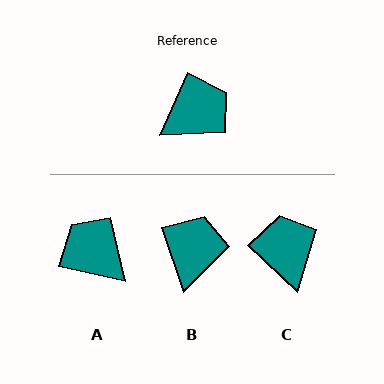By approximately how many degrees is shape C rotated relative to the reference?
Approximately 71 degrees counter-clockwise.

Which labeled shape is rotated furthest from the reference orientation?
A, about 101 degrees away.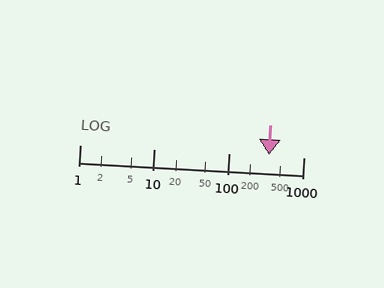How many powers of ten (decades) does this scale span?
The scale spans 3 decades, from 1 to 1000.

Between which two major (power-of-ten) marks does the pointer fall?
The pointer is between 100 and 1000.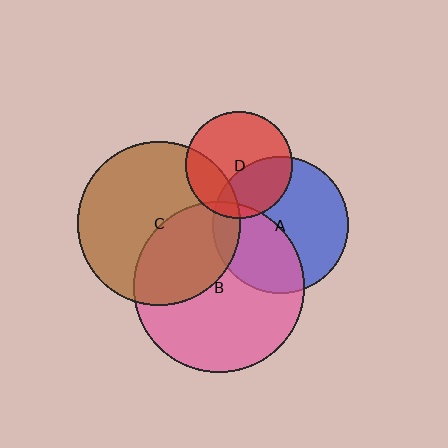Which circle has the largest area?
Circle B (pink).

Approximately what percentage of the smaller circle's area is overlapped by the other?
Approximately 35%.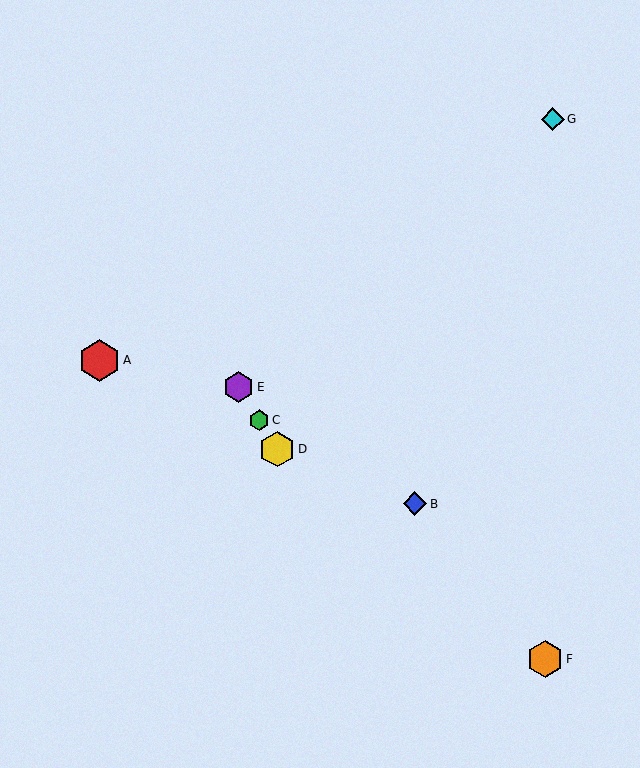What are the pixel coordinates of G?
Object G is at (553, 119).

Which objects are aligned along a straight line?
Objects C, D, E are aligned along a straight line.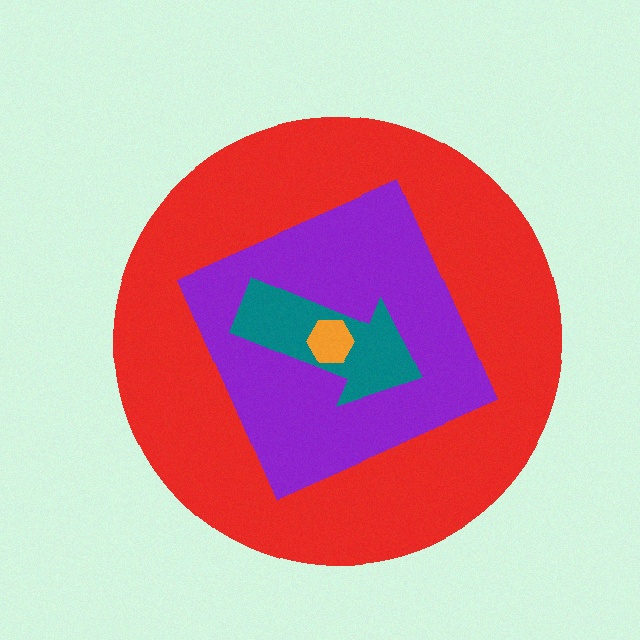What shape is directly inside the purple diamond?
The teal arrow.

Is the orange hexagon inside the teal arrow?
Yes.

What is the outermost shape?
The red circle.